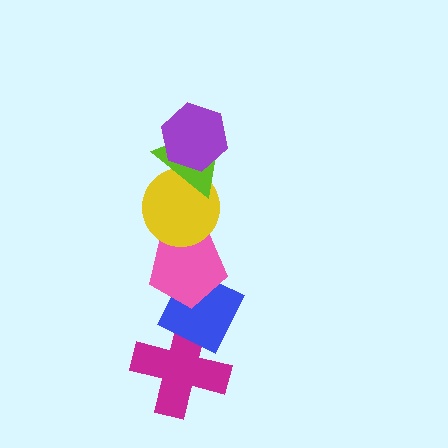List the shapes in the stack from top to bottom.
From top to bottom: the purple hexagon, the lime triangle, the yellow circle, the pink pentagon, the blue diamond, the magenta cross.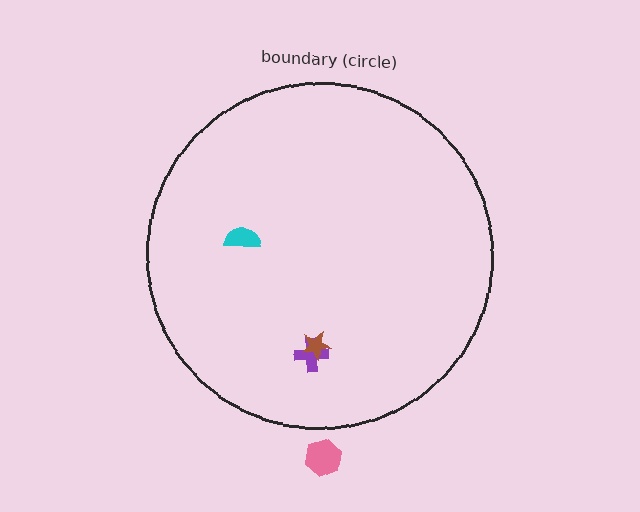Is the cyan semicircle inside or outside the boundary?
Inside.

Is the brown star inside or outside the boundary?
Inside.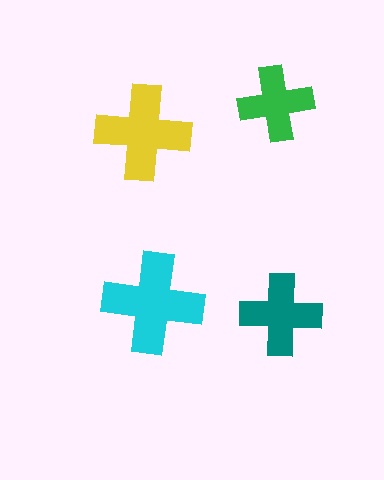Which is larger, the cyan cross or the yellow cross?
The cyan one.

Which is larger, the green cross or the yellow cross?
The yellow one.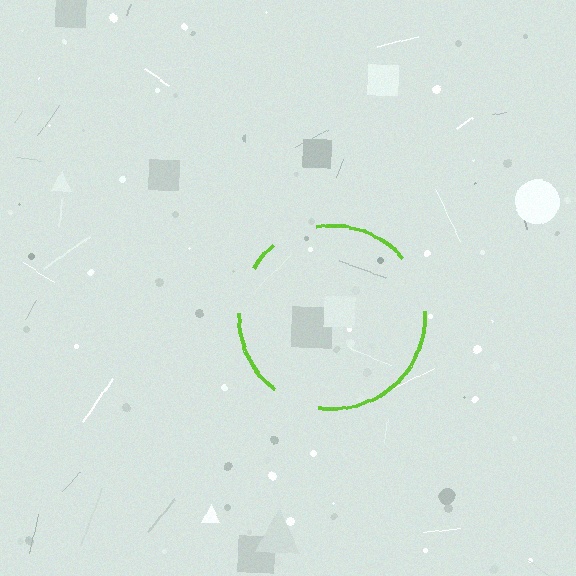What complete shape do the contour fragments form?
The contour fragments form a circle.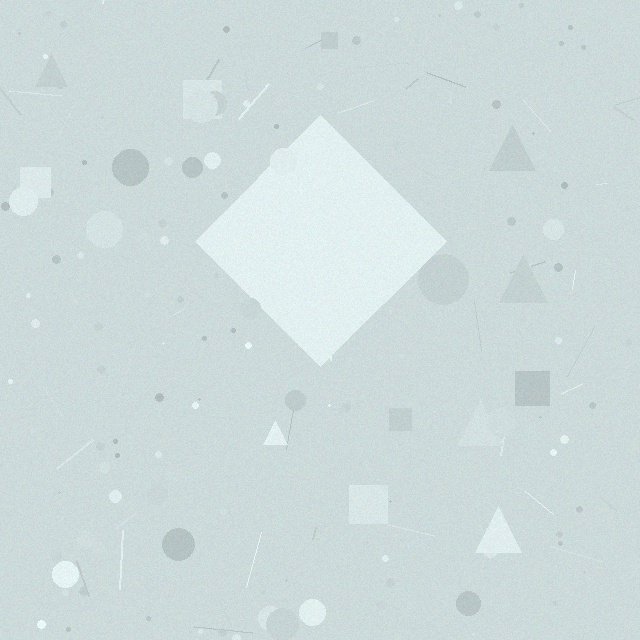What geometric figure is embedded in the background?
A diamond is embedded in the background.